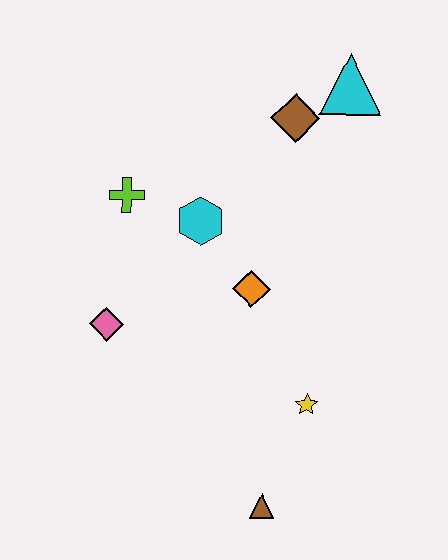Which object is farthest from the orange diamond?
The cyan triangle is farthest from the orange diamond.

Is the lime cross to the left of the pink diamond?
No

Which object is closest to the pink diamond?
The lime cross is closest to the pink diamond.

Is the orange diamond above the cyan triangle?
No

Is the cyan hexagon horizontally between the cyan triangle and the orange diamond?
No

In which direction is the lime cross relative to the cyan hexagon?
The lime cross is to the left of the cyan hexagon.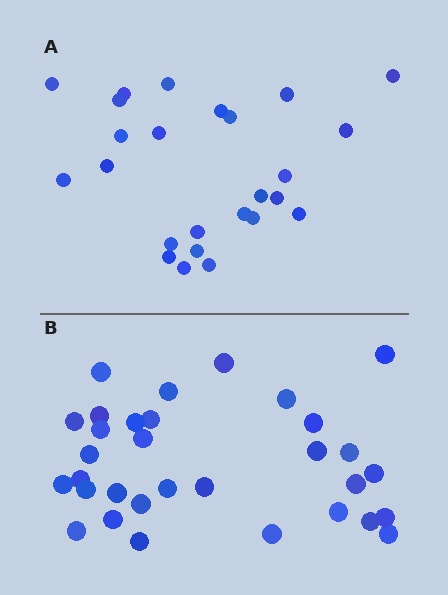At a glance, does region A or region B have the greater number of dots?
Region B (the bottom region) has more dots.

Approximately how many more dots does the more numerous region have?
Region B has roughly 8 or so more dots than region A.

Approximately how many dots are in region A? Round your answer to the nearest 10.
About 20 dots. (The exact count is 25, which rounds to 20.)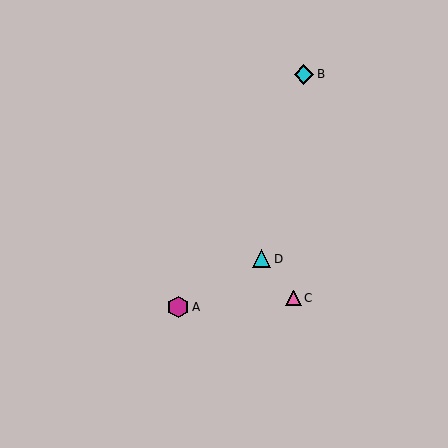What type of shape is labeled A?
Shape A is a magenta hexagon.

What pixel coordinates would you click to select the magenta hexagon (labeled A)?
Click at (178, 307) to select the magenta hexagon A.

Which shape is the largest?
The magenta hexagon (labeled A) is the largest.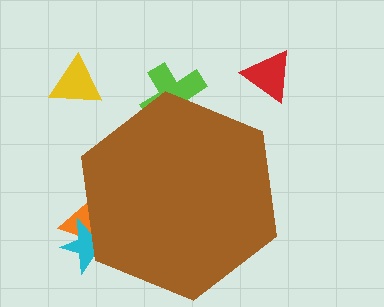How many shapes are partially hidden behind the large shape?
3 shapes are partially hidden.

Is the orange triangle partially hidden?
Yes, the orange triangle is partially hidden behind the brown hexagon.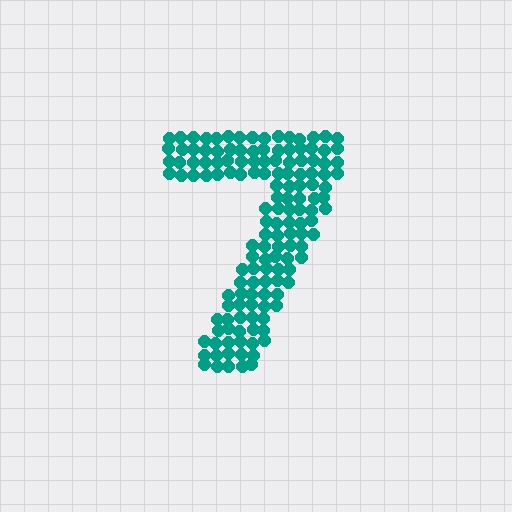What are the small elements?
The small elements are circles.